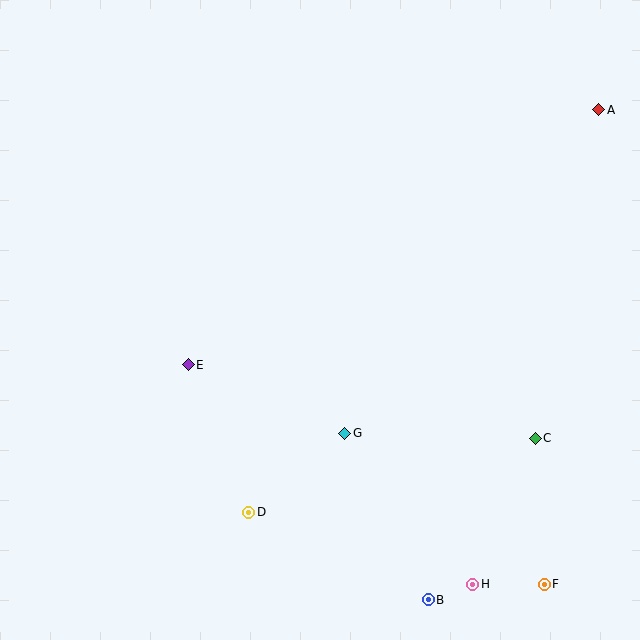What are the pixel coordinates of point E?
Point E is at (188, 365).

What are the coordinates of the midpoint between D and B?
The midpoint between D and B is at (338, 556).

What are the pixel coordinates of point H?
Point H is at (473, 584).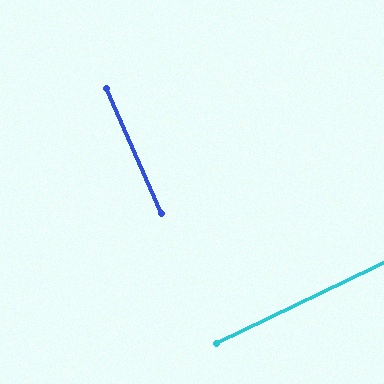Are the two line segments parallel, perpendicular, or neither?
Perpendicular — they meet at approximately 88°.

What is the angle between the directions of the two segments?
Approximately 88 degrees.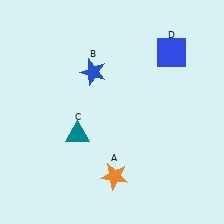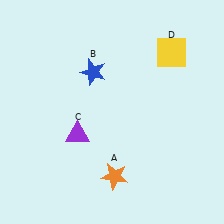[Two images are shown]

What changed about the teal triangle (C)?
In Image 1, C is teal. In Image 2, it changed to purple.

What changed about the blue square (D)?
In Image 1, D is blue. In Image 2, it changed to yellow.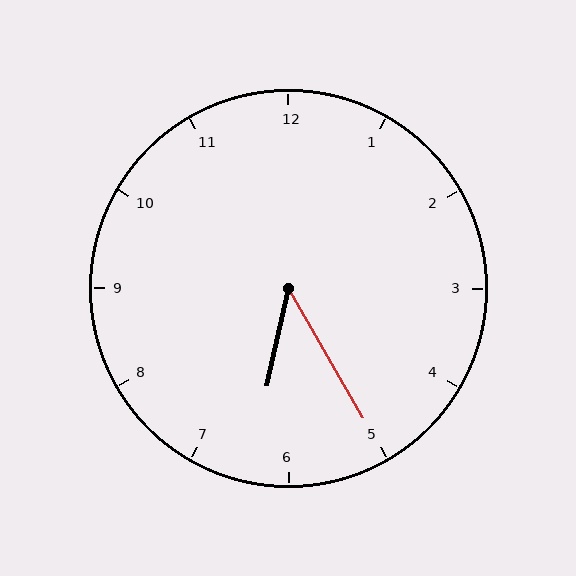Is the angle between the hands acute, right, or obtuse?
It is acute.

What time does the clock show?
6:25.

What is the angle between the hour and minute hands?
Approximately 42 degrees.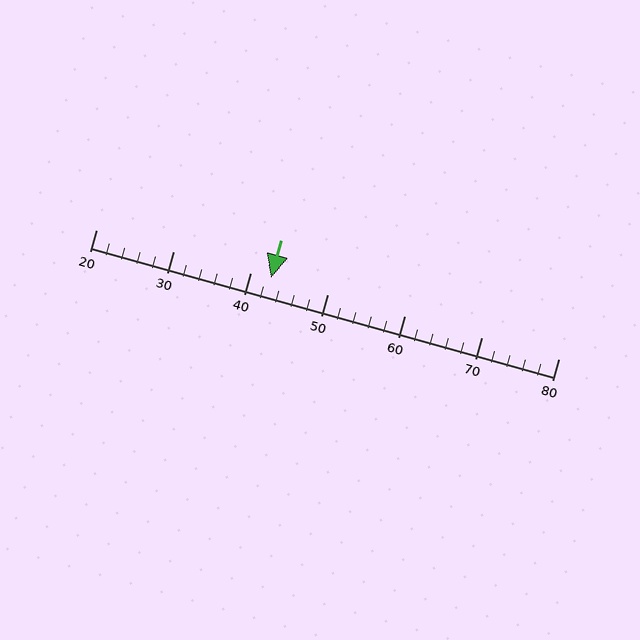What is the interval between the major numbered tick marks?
The major tick marks are spaced 10 units apart.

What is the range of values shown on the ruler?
The ruler shows values from 20 to 80.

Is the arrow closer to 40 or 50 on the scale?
The arrow is closer to 40.